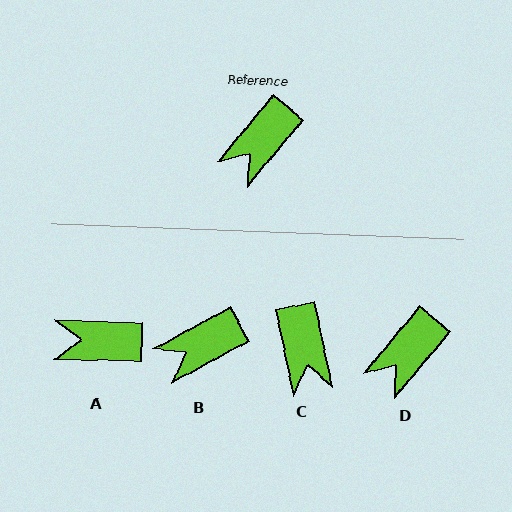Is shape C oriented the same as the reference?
No, it is off by about 52 degrees.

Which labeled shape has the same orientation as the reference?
D.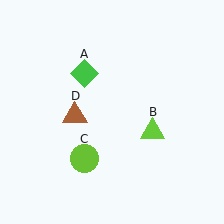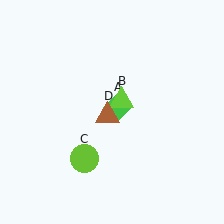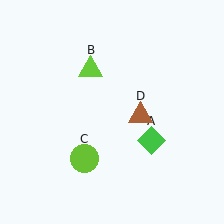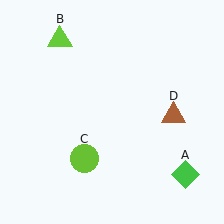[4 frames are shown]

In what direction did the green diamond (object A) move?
The green diamond (object A) moved down and to the right.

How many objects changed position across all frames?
3 objects changed position: green diamond (object A), lime triangle (object B), brown triangle (object D).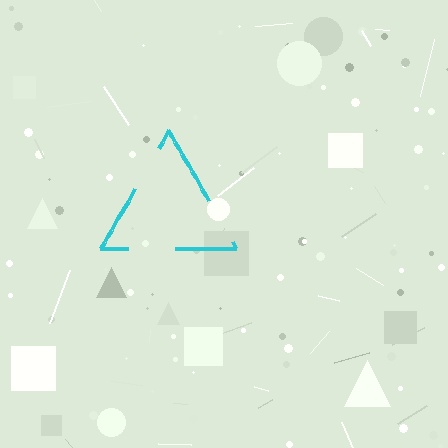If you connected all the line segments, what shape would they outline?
They would outline a triangle.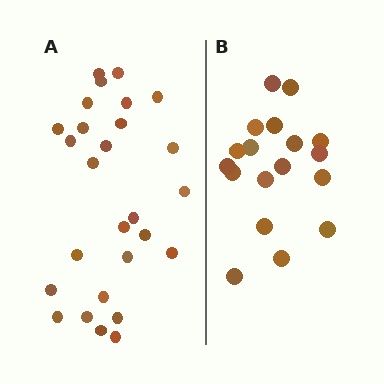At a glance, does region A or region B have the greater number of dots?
Region A (the left region) has more dots.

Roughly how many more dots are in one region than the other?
Region A has roughly 8 or so more dots than region B.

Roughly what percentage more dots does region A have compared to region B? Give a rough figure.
About 50% more.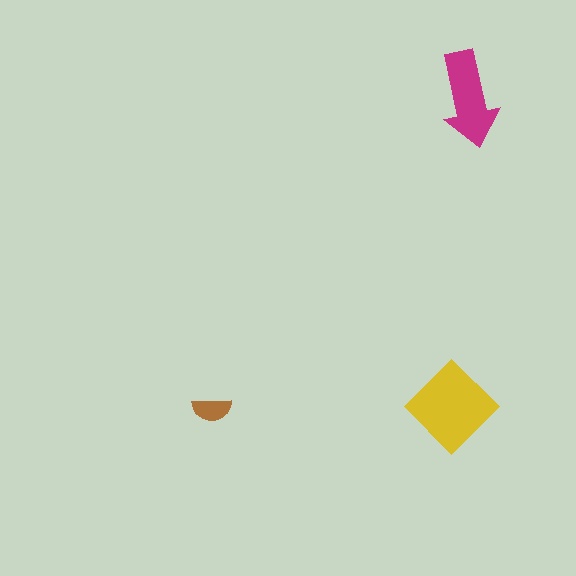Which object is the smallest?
The brown semicircle.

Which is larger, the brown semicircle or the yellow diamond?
The yellow diamond.